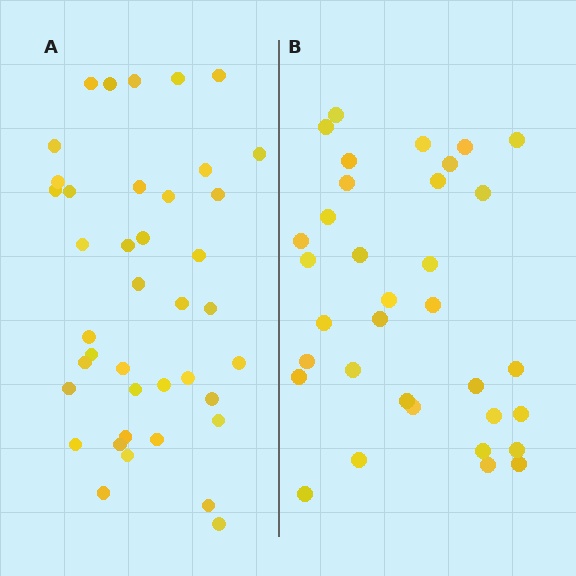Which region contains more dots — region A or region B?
Region A (the left region) has more dots.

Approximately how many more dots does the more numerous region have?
Region A has about 6 more dots than region B.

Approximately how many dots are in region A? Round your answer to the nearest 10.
About 40 dots.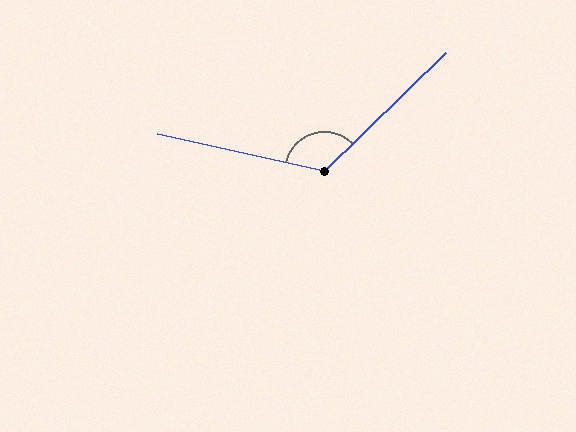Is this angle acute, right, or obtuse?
It is obtuse.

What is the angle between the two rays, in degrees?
Approximately 123 degrees.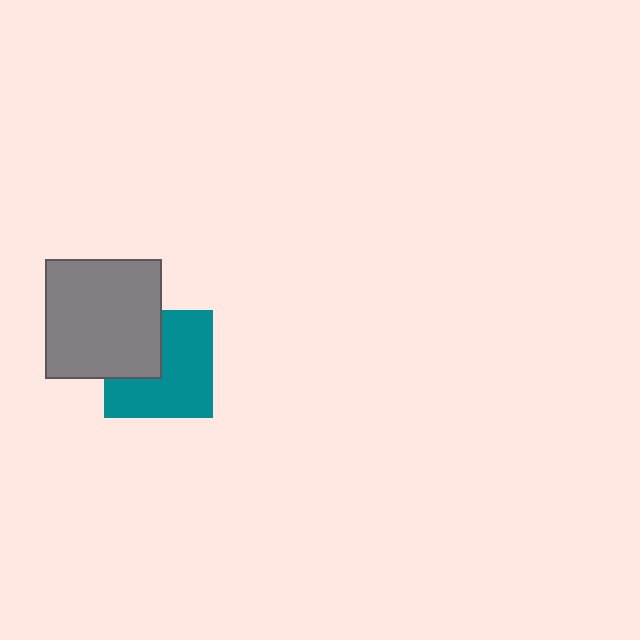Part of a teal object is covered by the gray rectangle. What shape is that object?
It is a square.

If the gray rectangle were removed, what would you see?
You would see the complete teal square.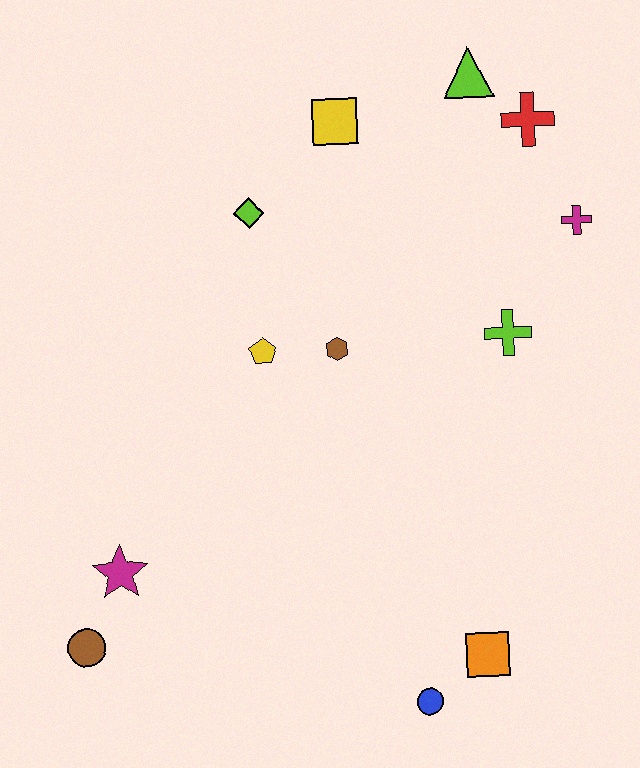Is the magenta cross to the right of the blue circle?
Yes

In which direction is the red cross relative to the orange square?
The red cross is above the orange square.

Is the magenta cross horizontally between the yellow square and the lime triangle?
No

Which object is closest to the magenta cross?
The red cross is closest to the magenta cross.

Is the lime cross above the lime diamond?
No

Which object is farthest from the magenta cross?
The brown circle is farthest from the magenta cross.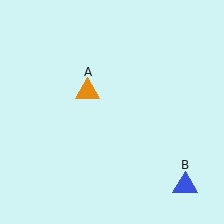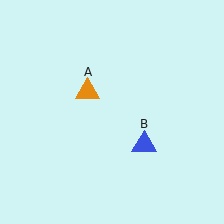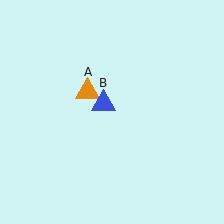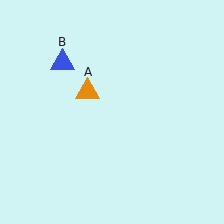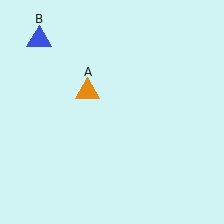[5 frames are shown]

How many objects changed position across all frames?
1 object changed position: blue triangle (object B).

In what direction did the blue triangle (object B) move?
The blue triangle (object B) moved up and to the left.